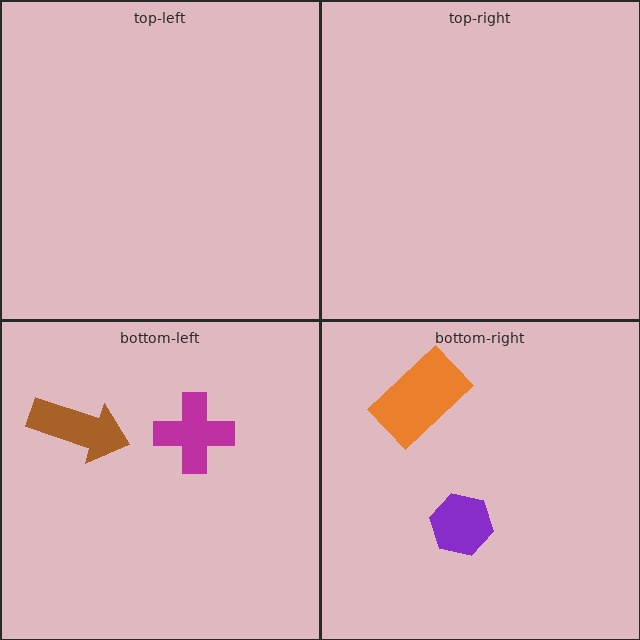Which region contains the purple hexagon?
The bottom-right region.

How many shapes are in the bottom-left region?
2.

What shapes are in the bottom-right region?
The orange rectangle, the purple hexagon.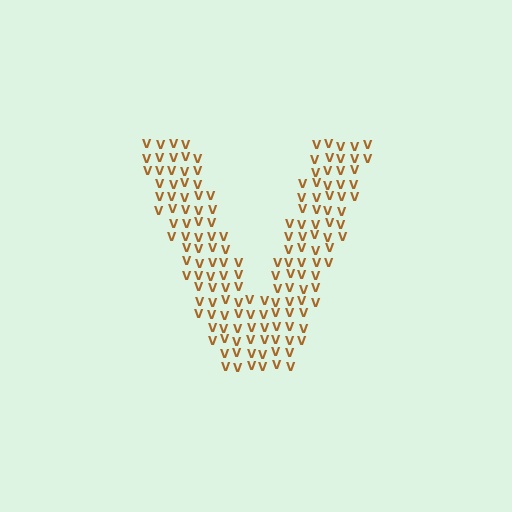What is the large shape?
The large shape is the letter V.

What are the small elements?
The small elements are letter V's.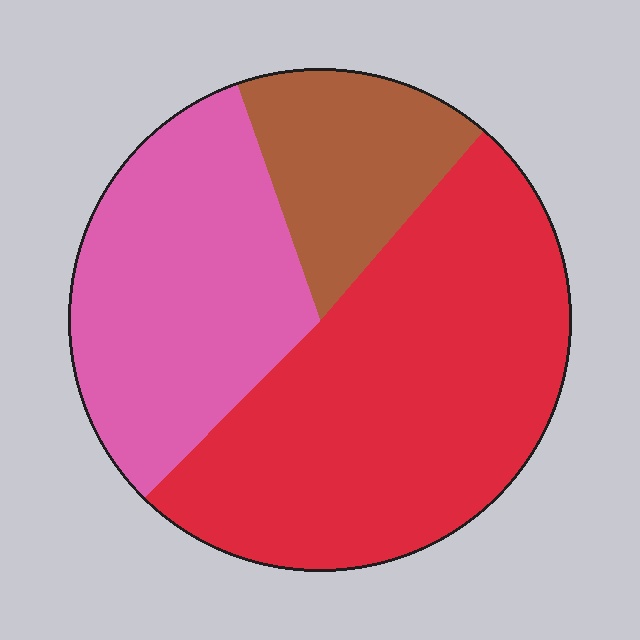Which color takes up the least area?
Brown, at roughly 15%.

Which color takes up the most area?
Red, at roughly 50%.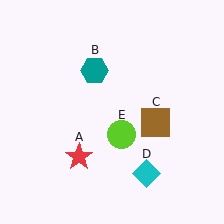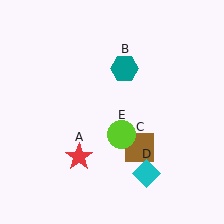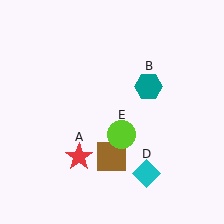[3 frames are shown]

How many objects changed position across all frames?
2 objects changed position: teal hexagon (object B), brown square (object C).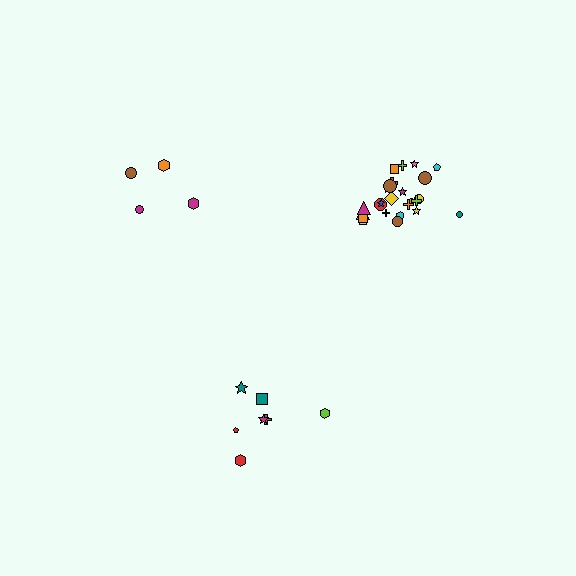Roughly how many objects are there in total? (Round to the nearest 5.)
Roughly 35 objects in total.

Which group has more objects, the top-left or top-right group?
The top-right group.